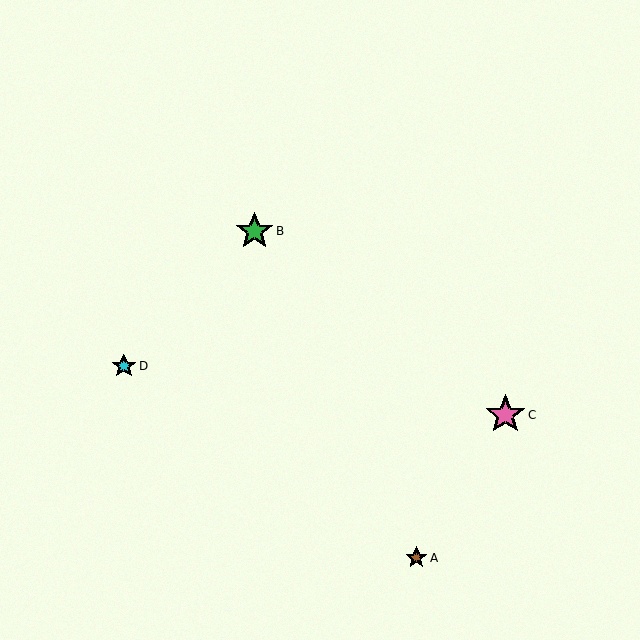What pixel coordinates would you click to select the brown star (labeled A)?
Click at (416, 558) to select the brown star A.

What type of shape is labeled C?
Shape C is a pink star.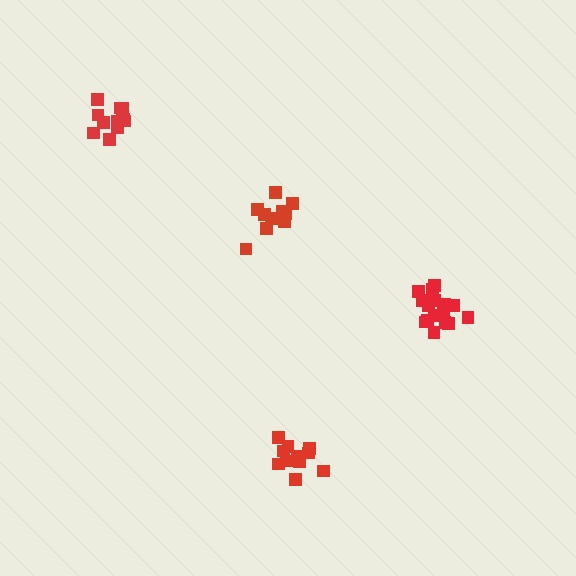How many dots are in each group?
Group 1: 10 dots, Group 2: 16 dots, Group 3: 11 dots, Group 4: 11 dots (48 total).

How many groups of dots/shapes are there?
There are 4 groups.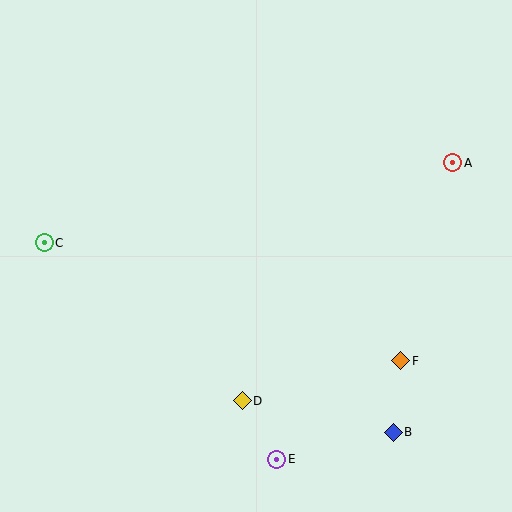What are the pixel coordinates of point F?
Point F is at (401, 361).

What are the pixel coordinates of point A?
Point A is at (453, 163).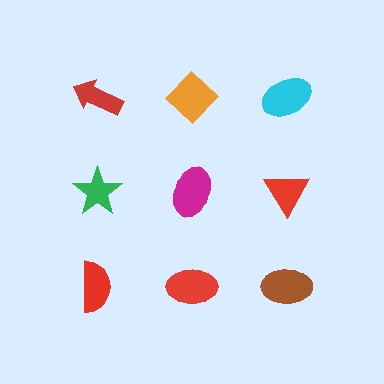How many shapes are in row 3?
3 shapes.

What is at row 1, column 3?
A cyan ellipse.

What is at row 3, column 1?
A red semicircle.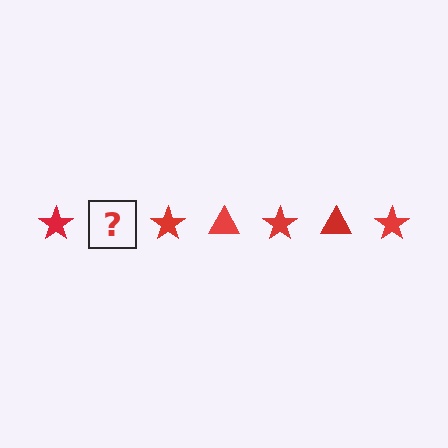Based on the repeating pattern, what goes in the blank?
The blank should be a red triangle.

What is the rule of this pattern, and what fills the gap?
The rule is that the pattern cycles through star, triangle shapes in red. The gap should be filled with a red triangle.